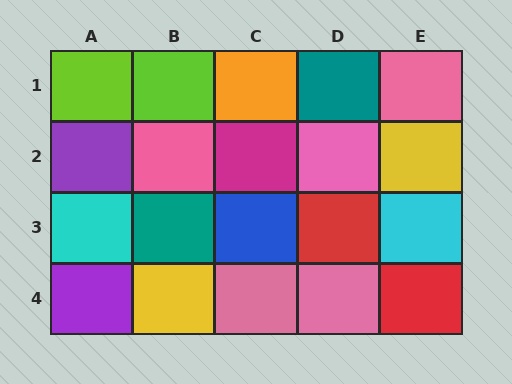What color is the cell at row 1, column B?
Lime.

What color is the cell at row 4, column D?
Pink.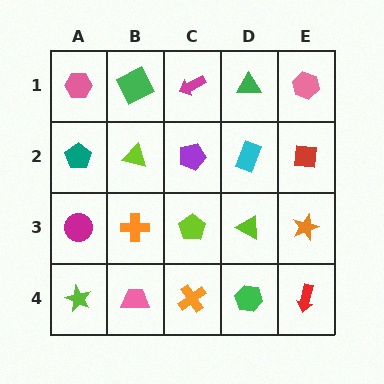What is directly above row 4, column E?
An orange star.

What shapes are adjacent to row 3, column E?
A red square (row 2, column E), a red arrow (row 4, column E), a lime triangle (row 3, column D).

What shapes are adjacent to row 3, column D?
A cyan rectangle (row 2, column D), a green hexagon (row 4, column D), a lime pentagon (row 3, column C), an orange star (row 3, column E).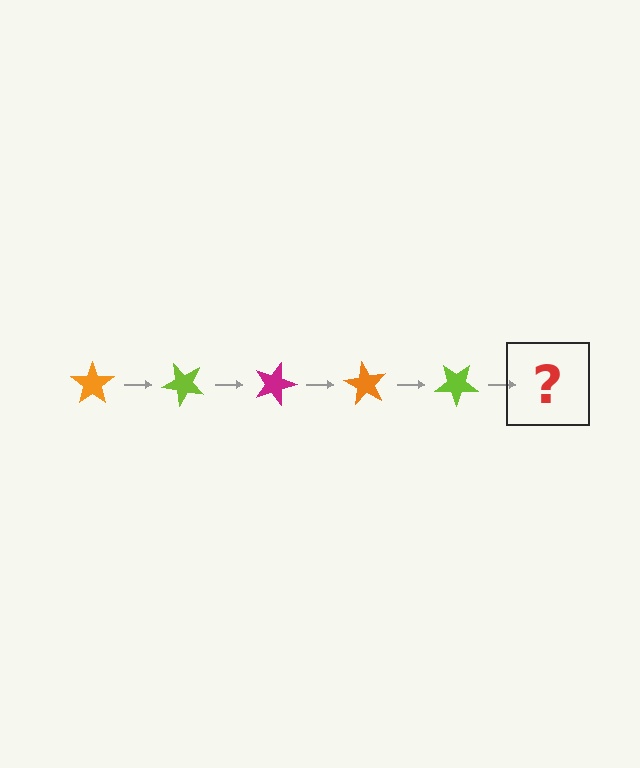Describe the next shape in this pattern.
It should be a magenta star, rotated 225 degrees from the start.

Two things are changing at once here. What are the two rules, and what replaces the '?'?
The two rules are that it rotates 45 degrees each step and the color cycles through orange, lime, and magenta. The '?' should be a magenta star, rotated 225 degrees from the start.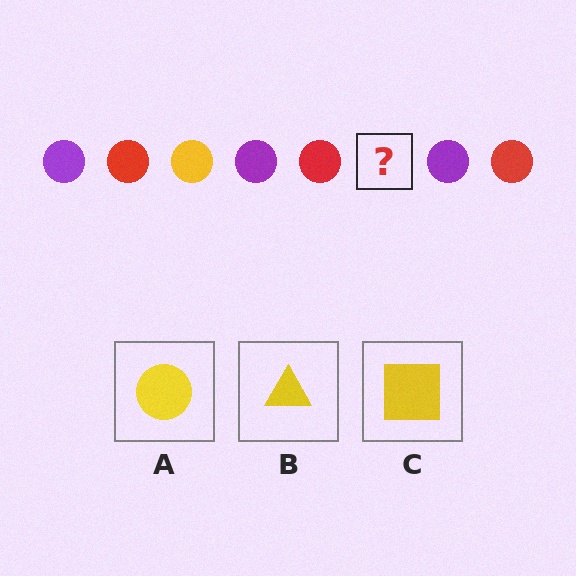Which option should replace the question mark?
Option A.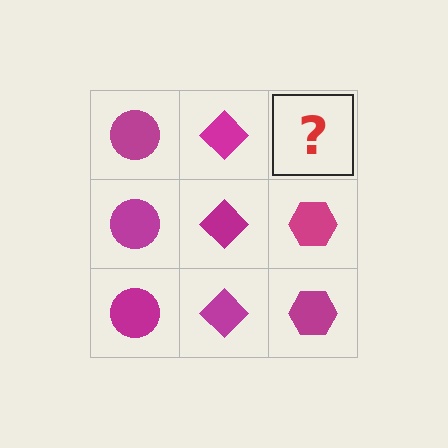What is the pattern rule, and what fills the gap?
The rule is that each column has a consistent shape. The gap should be filled with a magenta hexagon.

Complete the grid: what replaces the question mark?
The question mark should be replaced with a magenta hexagon.